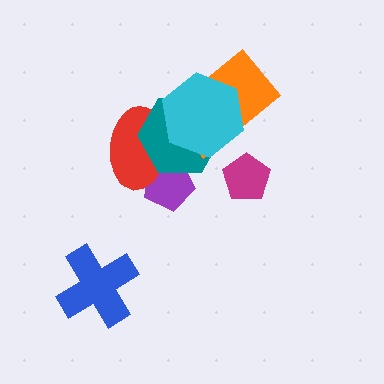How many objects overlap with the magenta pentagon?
0 objects overlap with the magenta pentagon.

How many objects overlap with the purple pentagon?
2 objects overlap with the purple pentagon.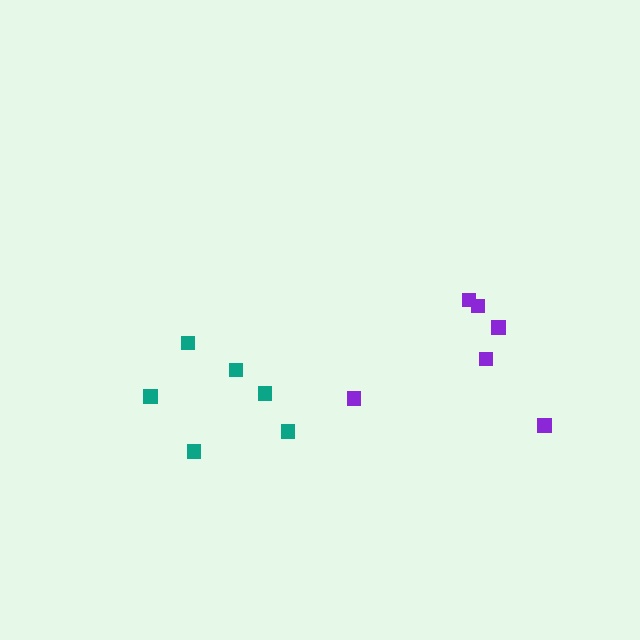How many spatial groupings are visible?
There are 2 spatial groupings.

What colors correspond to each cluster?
The clusters are colored: purple, teal.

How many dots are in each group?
Group 1: 6 dots, Group 2: 6 dots (12 total).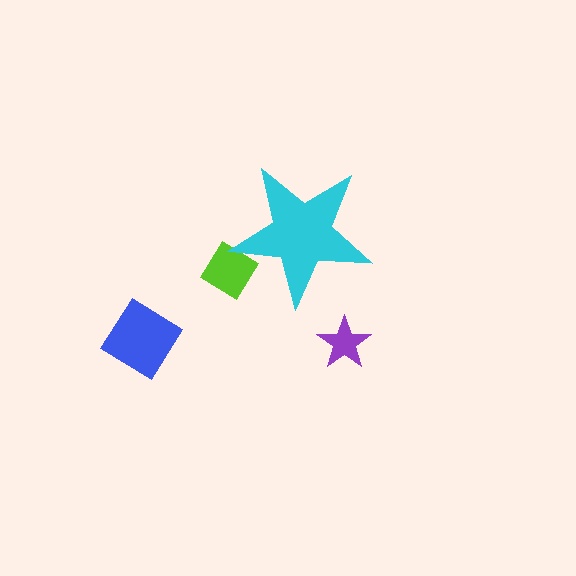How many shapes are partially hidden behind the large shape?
1 shape is partially hidden.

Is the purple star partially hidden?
No, the purple star is fully visible.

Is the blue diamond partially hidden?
No, the blue diamond is fully visible.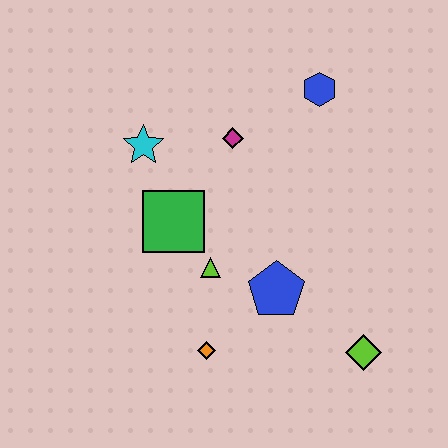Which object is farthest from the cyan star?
The lime diamond is farthest from the cyan star.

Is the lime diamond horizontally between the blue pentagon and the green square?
No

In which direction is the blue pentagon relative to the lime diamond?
The blue pentagon is to the left of the lime diamond.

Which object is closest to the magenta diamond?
The cyan star is closest to the magenta diamond.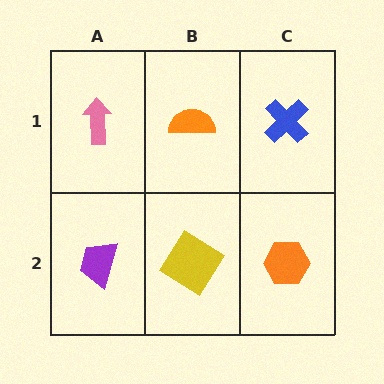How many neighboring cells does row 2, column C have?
2.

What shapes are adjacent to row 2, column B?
An orange semicircle (row 1, column B), a purple trapezoid (row 2, column A), an orange hexagon (row 2, column C).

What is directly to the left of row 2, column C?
A yellow diamond.